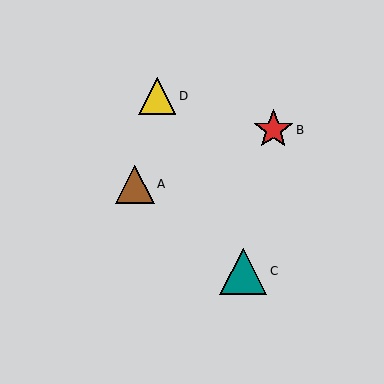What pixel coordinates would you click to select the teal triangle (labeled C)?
Click at (243, 271) to select the teal triangle C.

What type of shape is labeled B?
Shape B is a red star.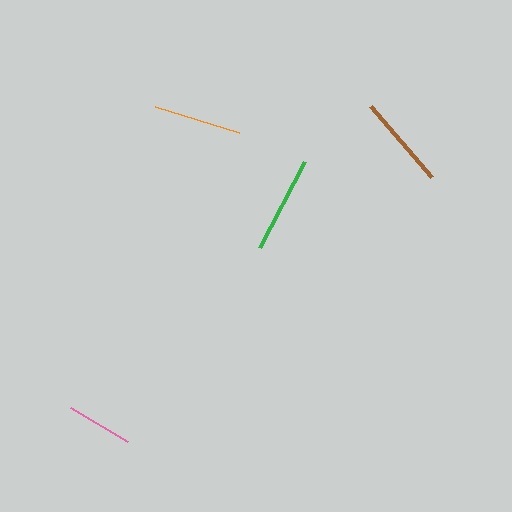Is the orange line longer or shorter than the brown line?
The brown line is longer than the orange line.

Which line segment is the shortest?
The pink line is the shortest at approximately 66 pixels.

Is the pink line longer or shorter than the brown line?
The brown line is longer than the pink line.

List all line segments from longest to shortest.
From longest to shortest: green, brown, orange, pink.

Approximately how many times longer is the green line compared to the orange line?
The green line is approximately 1.1 times the length of the orange line.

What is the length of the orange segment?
The orange segment is approximately 88 pixels long.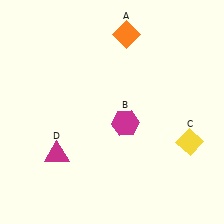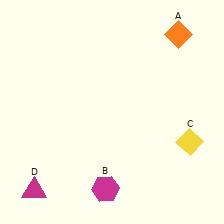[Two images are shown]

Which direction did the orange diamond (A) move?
The orange diamond (A) moved right.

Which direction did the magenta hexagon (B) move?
The magenta hexagon (B) moved down.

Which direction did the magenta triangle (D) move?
The magenta triangle (D) moved down.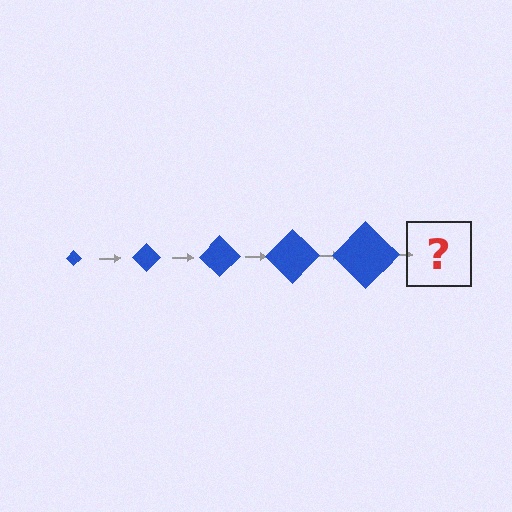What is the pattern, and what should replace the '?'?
The pattern is that the diamond gets progressively larger each step. The '?' should be a blue diamond, larger than the previous one.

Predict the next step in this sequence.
The next step is a blue diamond, larger than the previous one.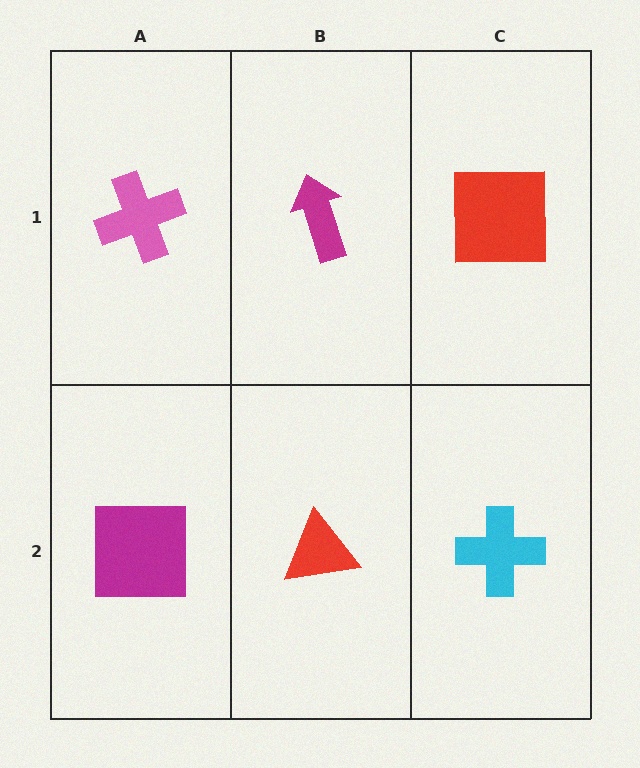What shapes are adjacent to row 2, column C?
A red square (row 1, column C), a red triangle (row 2, column B).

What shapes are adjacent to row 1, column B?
A red triangle (row 2, column B), a pink cross (row 1, column A), a red square (row 1, column C).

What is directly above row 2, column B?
A magenta arrow.